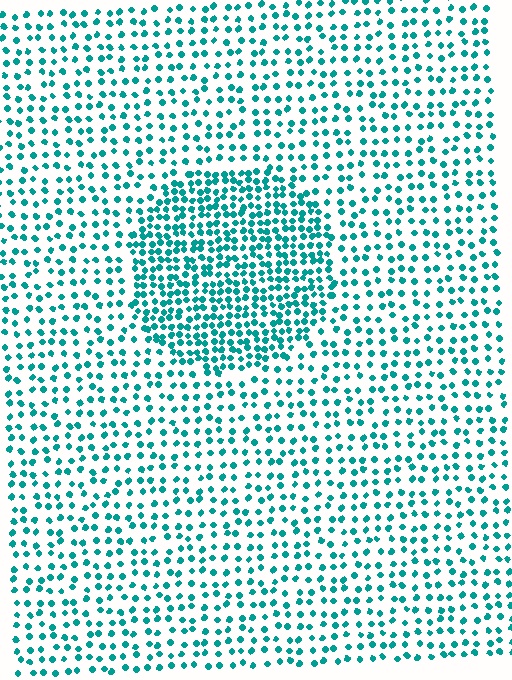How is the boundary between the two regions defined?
The boundary is defined by a change in element density (approximately 2.0x ratio). All elements are the same color, size, and shape.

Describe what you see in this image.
The image contains small teal elements arranged at two different densities. A circle-shaped region is visible where the elements are more densely packed than the surrounding area.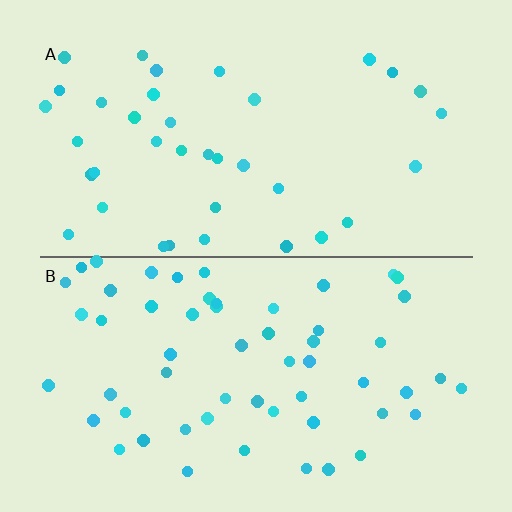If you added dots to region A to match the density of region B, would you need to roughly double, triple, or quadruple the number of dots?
Approximately double.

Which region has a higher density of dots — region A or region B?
B (the bottom).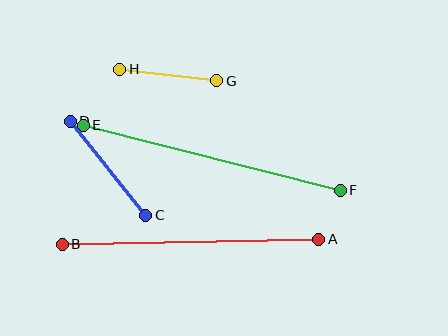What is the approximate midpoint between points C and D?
The midpoint is at approximately (108, 168) pixels.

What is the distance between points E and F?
The distance is approximately 265 pixels.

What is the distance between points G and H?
The distance is approximately 97 pixels.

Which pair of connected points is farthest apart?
Points E and F are farthest apart.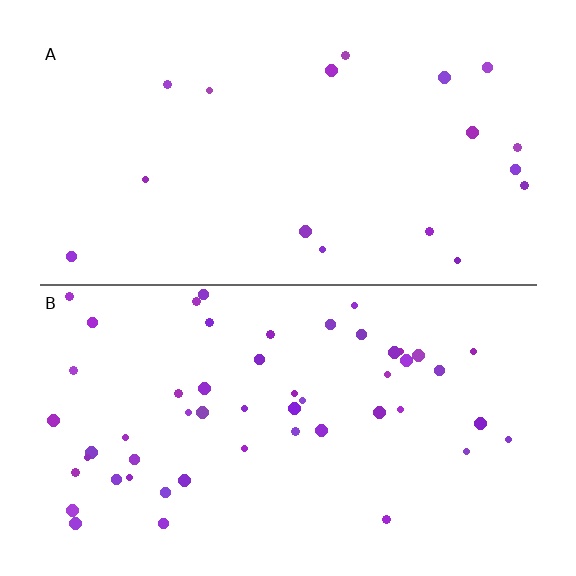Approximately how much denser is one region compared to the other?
Approximately 2.9× — region B over region A.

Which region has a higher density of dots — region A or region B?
B (the bottom).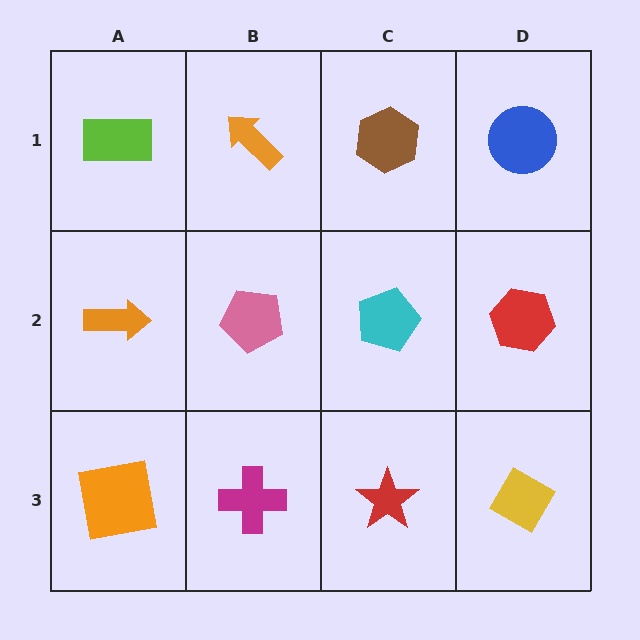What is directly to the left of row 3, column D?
A red star.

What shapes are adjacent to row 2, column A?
A lime rectangle (row 1, column A), an orange square (row 3, column A), a pink pentagon (row 2, column B).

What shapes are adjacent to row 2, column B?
An orange arrow (row 1, column B), a magenta cross (row 3, column B), an orange arrow (row 2, column A), a cyan pentagon (row 2, column C).